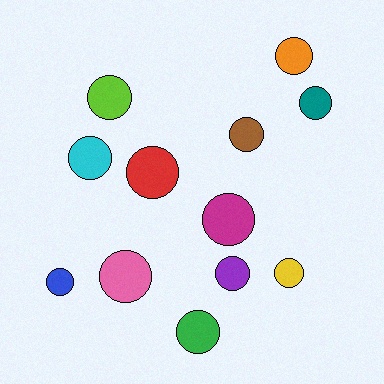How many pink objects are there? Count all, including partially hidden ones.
There is 1 pink object.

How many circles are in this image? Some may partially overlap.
There are 12 circles.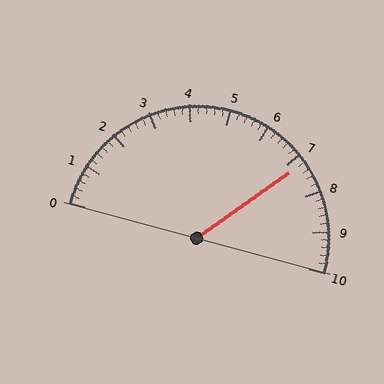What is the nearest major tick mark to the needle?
The nearest major tick mark is 7.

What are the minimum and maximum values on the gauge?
The gauge ranges from 0 to 10.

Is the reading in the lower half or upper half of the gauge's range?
The reading is in the upper half of the range (0 to 10).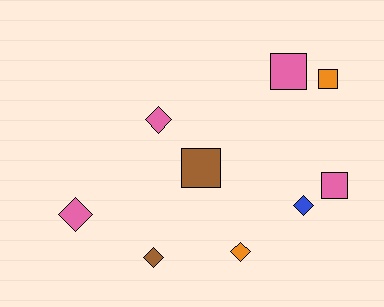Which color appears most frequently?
Pink, with 4 objects.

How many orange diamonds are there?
There is 1 orange diamond.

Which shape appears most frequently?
Diamond, with 5 objects.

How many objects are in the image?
There are 9 objects.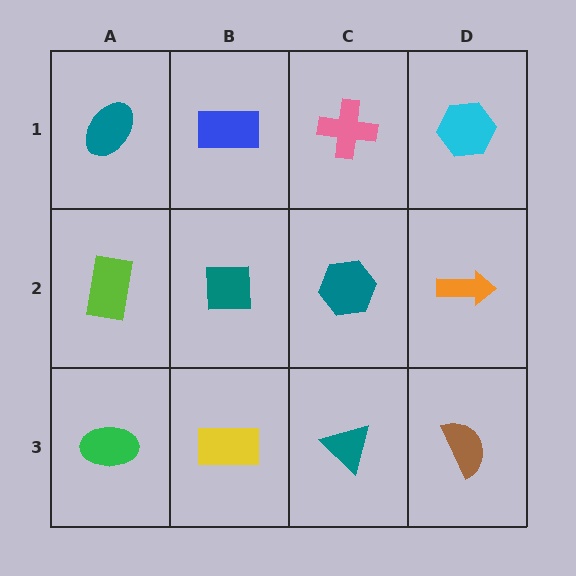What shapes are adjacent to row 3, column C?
A teal hexagon (row 2, column C), a yellow rectangle (row 3, column B), a brown semicircle (row 3, column D).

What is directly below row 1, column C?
A teal hexagon.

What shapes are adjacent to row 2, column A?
A teal ellipse (row 1, column A), a green ellipse (row 3, column A), a teal square (row 2, column B).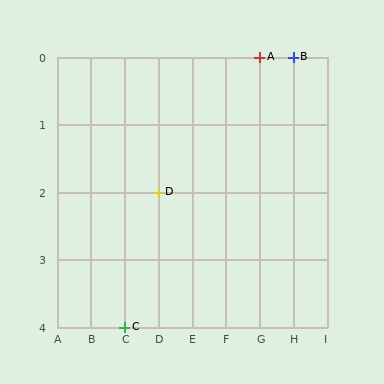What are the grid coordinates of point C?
Point C is at grid coordinates (C, 4).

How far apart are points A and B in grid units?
Points A and B are 1 column apart.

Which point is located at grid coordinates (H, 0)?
Point B is at (H, 0).